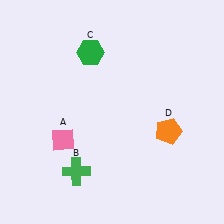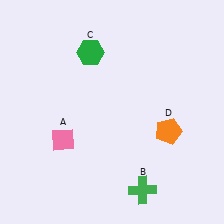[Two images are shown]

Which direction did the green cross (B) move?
The green cross (B) moved right.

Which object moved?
The green cross (B) moved right.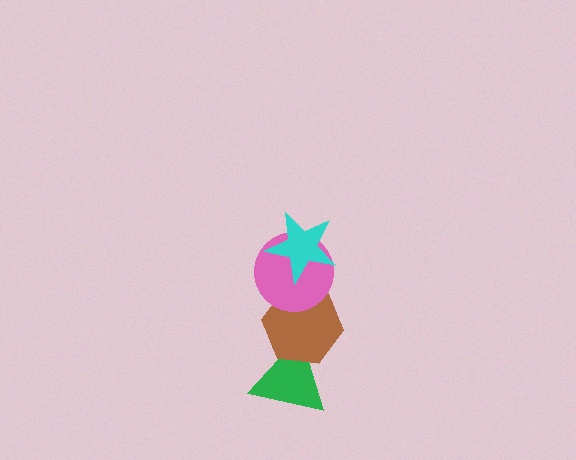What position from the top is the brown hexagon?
The brown hexagon is 3rd from the top.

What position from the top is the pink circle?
The pink circle is 2nd from the top.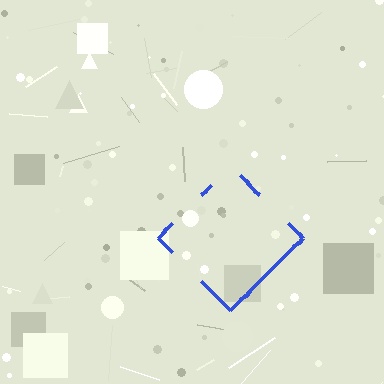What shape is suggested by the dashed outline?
The dashed outline suggests a diamond.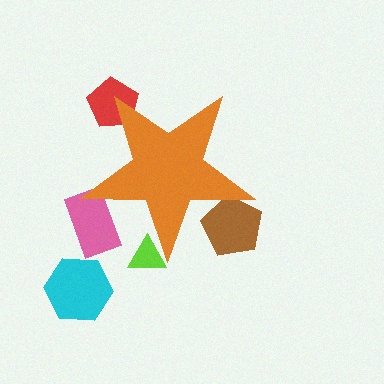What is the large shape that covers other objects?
An orange star.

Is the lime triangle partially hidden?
Yes, the lime triangle is partially hidden behind the orange star.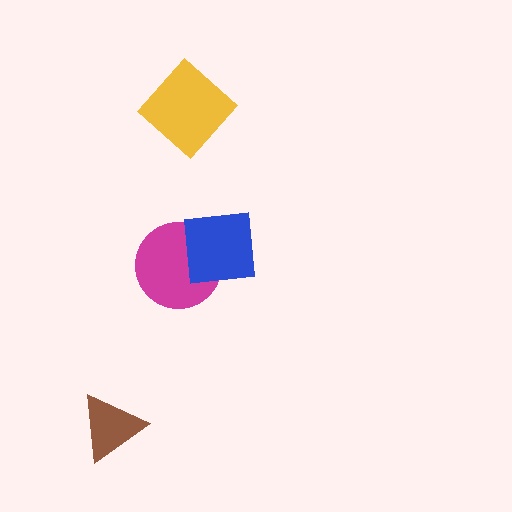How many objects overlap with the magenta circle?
1 object overlaps with the magenta circle.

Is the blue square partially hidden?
No, no other shape covers it.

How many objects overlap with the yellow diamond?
0 objects overlap with the yellow diamond.